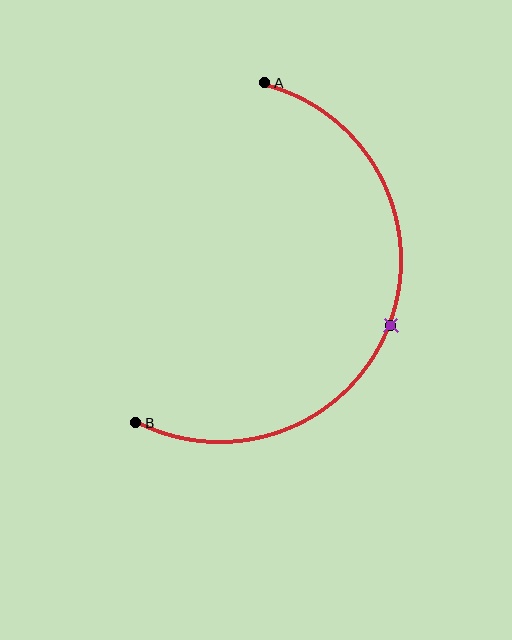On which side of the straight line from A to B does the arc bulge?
The arc bulges to the right of the straight line connecting A and B.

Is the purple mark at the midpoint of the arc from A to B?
Yes. The purple mark lies on the arc at equal arc-length from both A and B — it is the arc midpoint.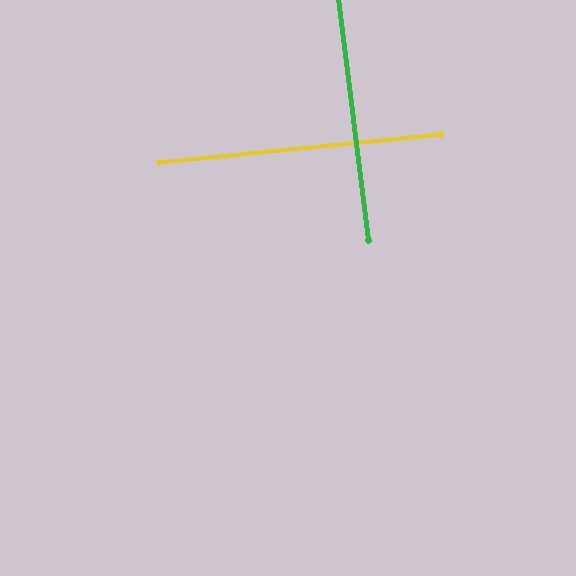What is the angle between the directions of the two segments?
Approximately 89 degrees.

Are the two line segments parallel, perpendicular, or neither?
Perpendicular — they meet at approximately 89°.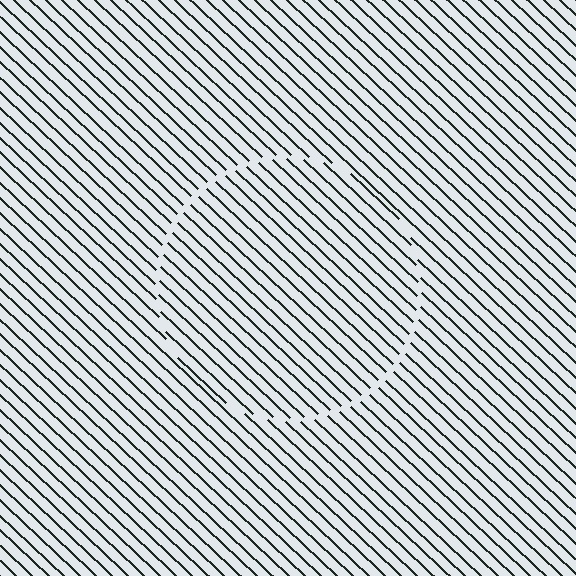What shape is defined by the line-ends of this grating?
An illusory circle. The interior of the shape contains the same grating, shifted by half a period — the contour is defined by the phase discontinuity where line-ends from the inner and outer gratings abut.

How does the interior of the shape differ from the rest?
The interior of the shape contains the same grating, shifted by half a period — the contour is defined by the phase discontinuity where line-ends from the inner and outer gratings abut.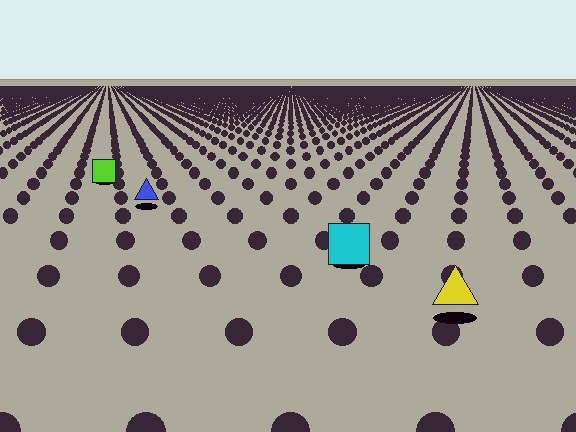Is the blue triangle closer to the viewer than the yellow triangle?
No. The yellow triangle is closer — you can tell from the texture gradient: the ground texture is coarser near it.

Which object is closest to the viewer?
The yellow triangle is closest. The texture marks near it are larger and more spread out.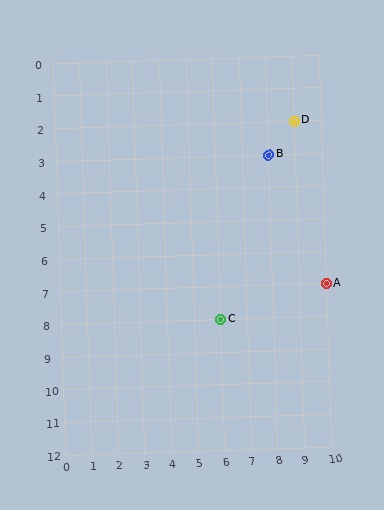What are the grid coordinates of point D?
Point D is at grid coordinates (9, 2).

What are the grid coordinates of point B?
Point B is at grid coordinates (8, 3).